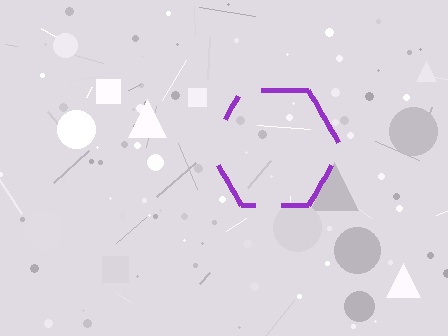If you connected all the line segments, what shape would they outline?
They would outline a hexagon.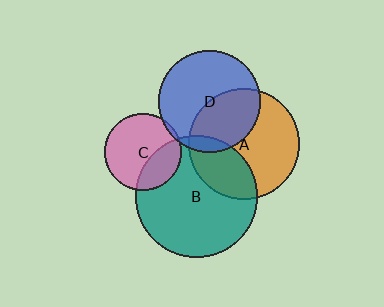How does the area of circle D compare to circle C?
Approximately 1.8 times.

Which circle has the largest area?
Circle B (teal).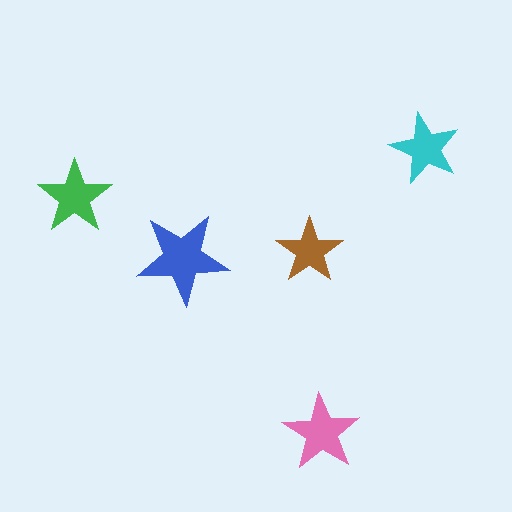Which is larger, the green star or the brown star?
The green one.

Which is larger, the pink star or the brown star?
The pink one.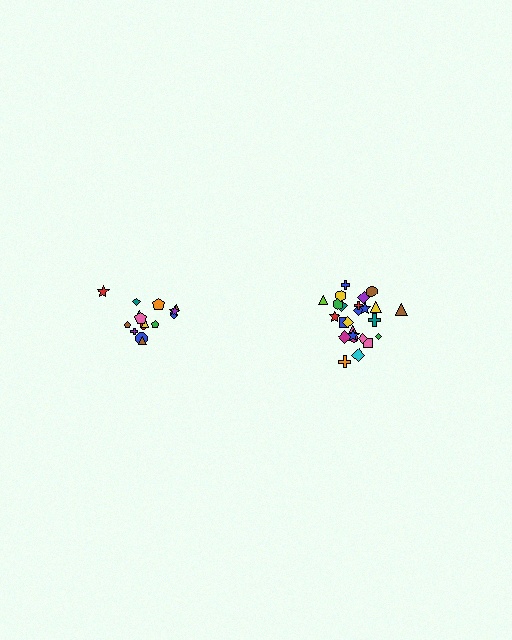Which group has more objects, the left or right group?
The right group.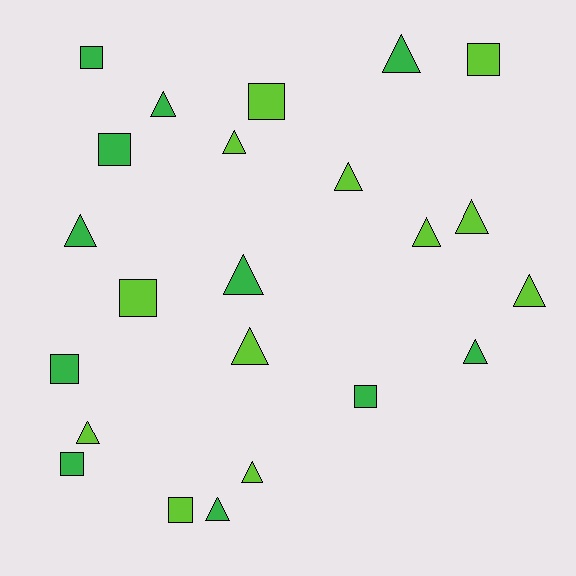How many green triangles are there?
There are 6 green triangles.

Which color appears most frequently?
Lime, with 12 objects.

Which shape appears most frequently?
Triangle, with 14 objects.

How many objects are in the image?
There are 23 objects.